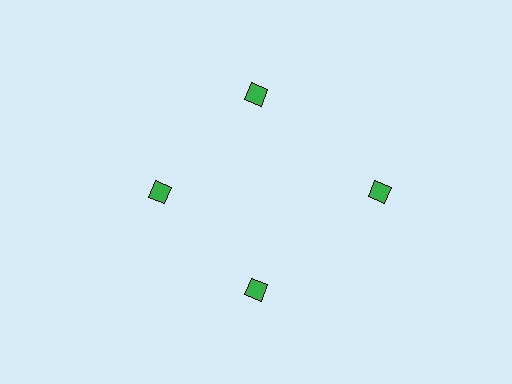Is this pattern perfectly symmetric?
No. The 4 green diamonds are arranged in a ring, but one element near the 3 o'clock position is pushed outward from the center, breaking the 4-fold rotational symmetry.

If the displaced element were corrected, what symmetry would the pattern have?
It would have 4-fold rotational symmetry — the pattern would map onto itself every 90 degrees.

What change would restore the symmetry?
The symmetry would be restored by moving it inward, back onto the ring so that all 4 diamonds sit at equal angles and equal distance from the center.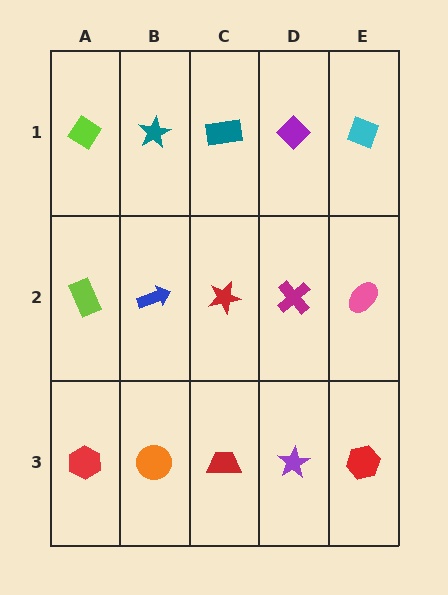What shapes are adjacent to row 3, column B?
A blue arrow (row 2, column B), a red hexagon (row 3, column A), a red trapezoid (row 3, column C).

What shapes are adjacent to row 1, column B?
A blue arrow (row 2, column B), a lime diamond (row 1, column A), a teal rectangle (row 1, column C).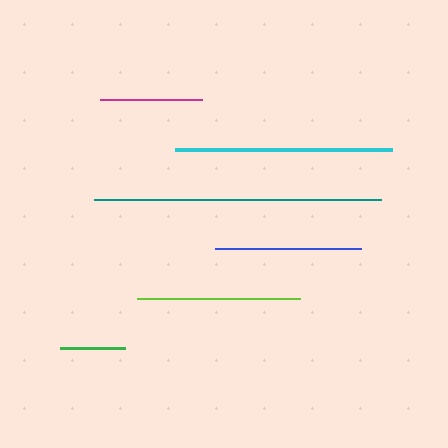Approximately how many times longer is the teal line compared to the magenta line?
The teal line is approximately 2.8 times the length of the magenta line.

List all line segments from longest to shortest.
From longest to shortest: teal, cyan, lime, blue, magenta, green.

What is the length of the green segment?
The green segment is approximately 65 pixels long.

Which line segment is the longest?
The teal line is the longest at approximately 287 pixels.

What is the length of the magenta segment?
The magenta segment is approximately 102 pixels long.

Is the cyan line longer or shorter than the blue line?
The cyan line is longer than the blue line.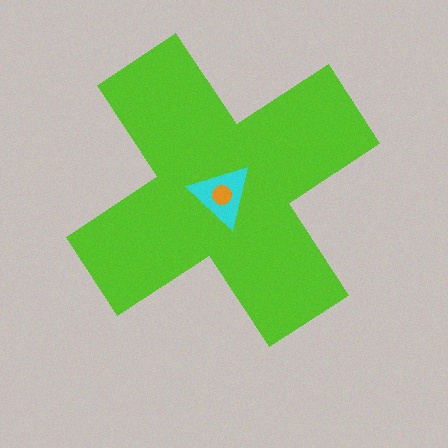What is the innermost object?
The orange circle.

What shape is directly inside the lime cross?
The cyan triangle.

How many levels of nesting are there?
3.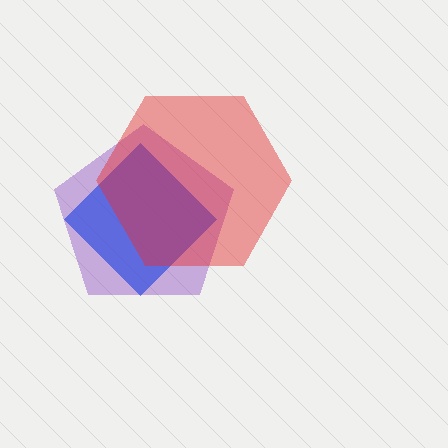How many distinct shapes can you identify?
There are 3 distinct shapes: a purple pentagon, a blue diamond, a red hexagon.